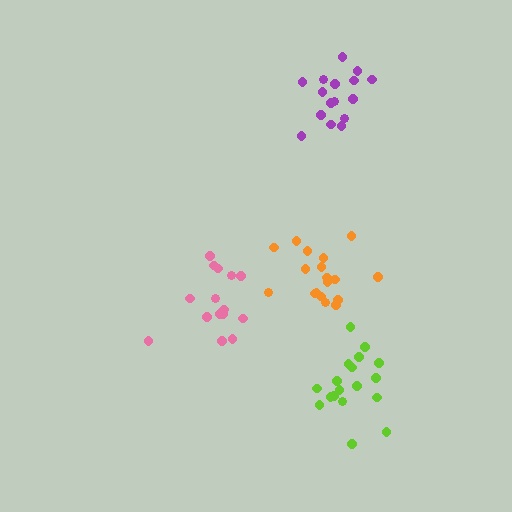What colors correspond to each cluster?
The clusters are colored: orange, pink, purple, lime.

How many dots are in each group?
Group 1: 18 dots, Group 2: 15 dots, Group 3: 16 dots, Group 4: 18 dots (67 total).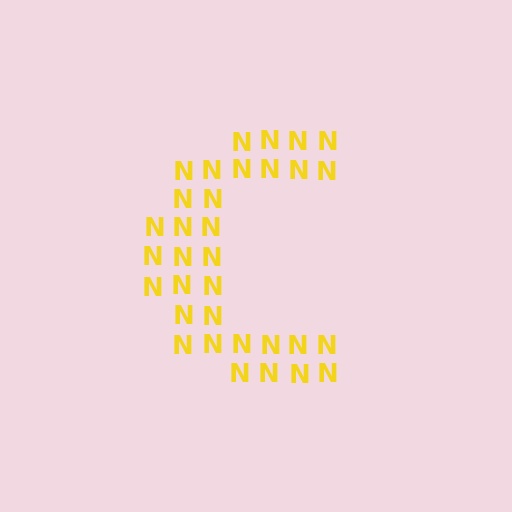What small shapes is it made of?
It is made of small letter N's.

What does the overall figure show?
The overall figure shows the letter C.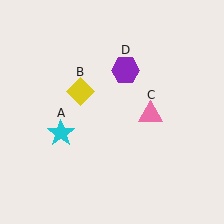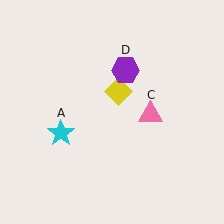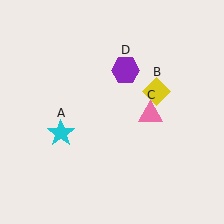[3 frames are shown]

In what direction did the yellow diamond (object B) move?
The yellow diamond (object B) moved right.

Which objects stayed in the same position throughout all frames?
Cyan star (object A) and pink triangle (object C) and purple hexagon (object D) remained stationary.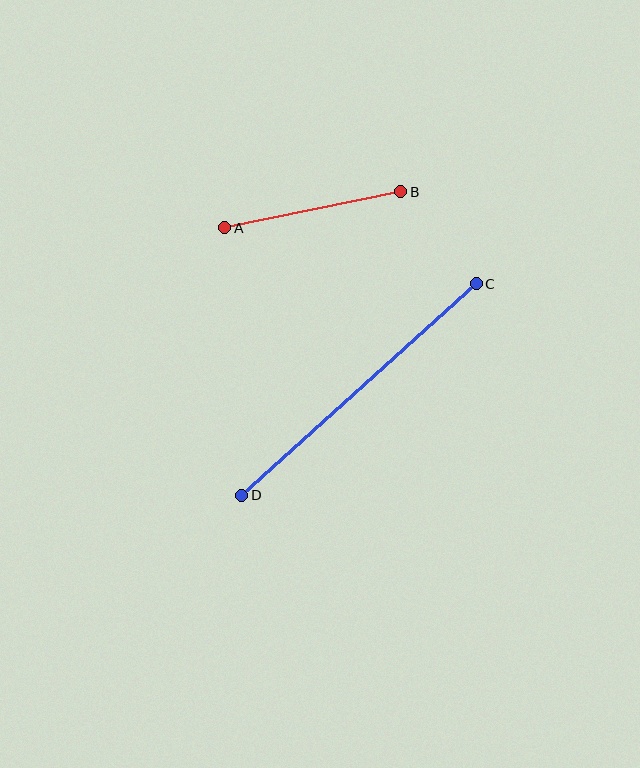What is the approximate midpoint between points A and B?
The midpoint is at approximately (313, 210) pixels.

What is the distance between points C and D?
The distance is approximately 315 pixels.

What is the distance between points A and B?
The distance is approximately 180 pixels.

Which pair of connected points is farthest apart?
Points C and D are farthest apart.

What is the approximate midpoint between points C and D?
The midpoint is at approximately (359, 389) pixels.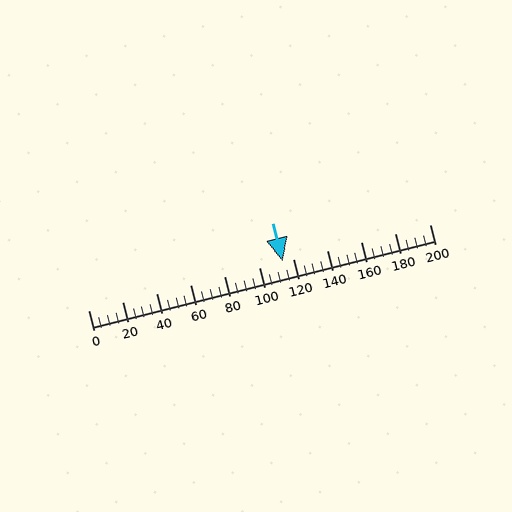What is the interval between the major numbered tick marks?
The major tick marks are spaced 20 units apart.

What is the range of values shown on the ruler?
The ruler shows values from 0 to 200.